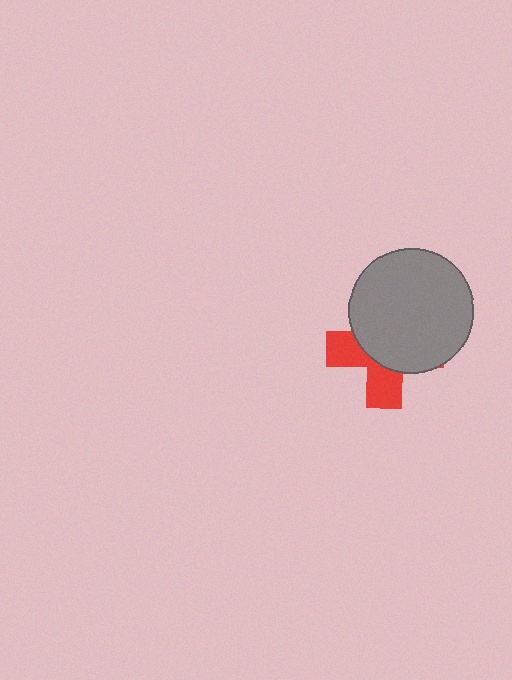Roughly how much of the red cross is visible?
A small part of it is visible (roughly 39%).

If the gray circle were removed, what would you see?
You would see the complete red cross.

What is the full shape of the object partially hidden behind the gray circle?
The partially hidden object is a red cross.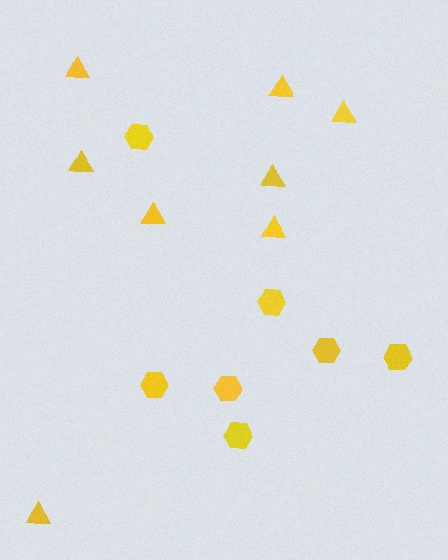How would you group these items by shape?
There are 2 groups: one group of hexagons (7) and one group of triangles (8).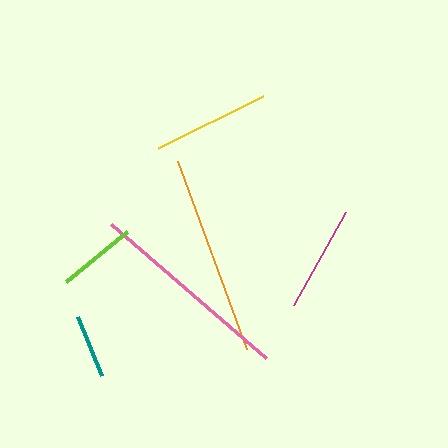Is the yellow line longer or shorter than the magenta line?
The yellow line is longer than the magenta line.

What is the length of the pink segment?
The pink segment is approximately 205 pixels long.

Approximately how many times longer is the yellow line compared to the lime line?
The yellow line is approximately 1.5 times the length of the lime line.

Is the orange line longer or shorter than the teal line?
The orange line is longer than the teal line.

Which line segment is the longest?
The pink line is the longest at approximately 205 pixels.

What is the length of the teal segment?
The teal segment is approximately 64 pixels long.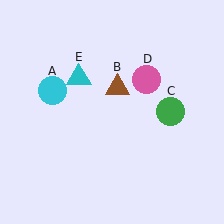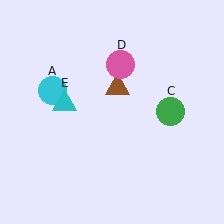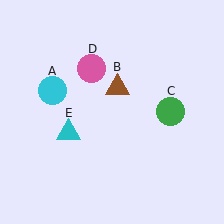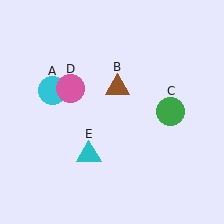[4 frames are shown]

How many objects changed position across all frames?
2 objects changed position: pink circle (object D), cyan triangle (object E).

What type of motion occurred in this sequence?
The pink circle (object D), cyan triangle (object E) rotated counterclockwise around the center of the scene.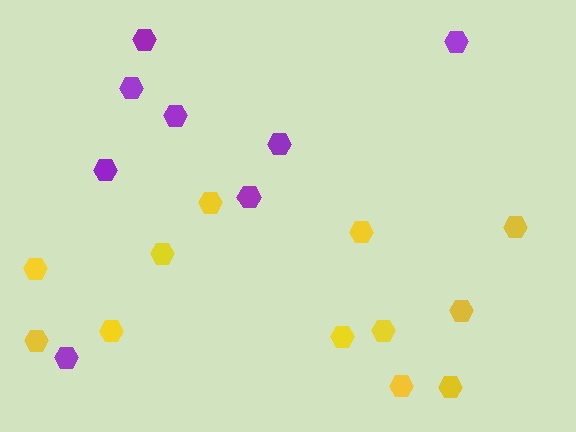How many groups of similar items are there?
There are 2 groups: one group of purple hexagons (8) and one group of yellow hexagons (12).